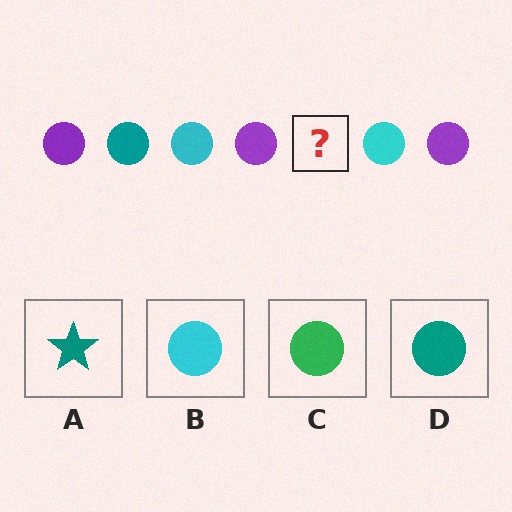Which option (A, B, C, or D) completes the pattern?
D.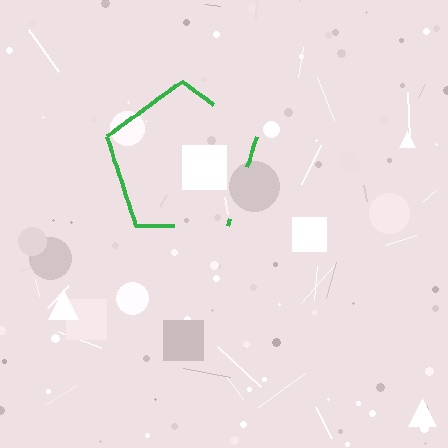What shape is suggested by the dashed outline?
The dashed outline suggests a pentagon.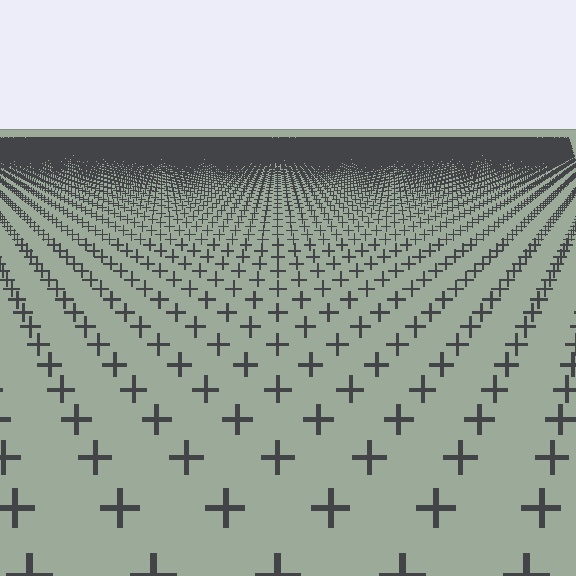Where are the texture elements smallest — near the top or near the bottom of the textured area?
Near the top.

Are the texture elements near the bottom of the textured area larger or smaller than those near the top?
Larger. Near the bottom, elements are closer to the viewer and appear at a bigger on-screen size.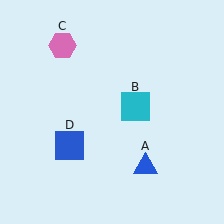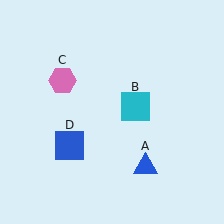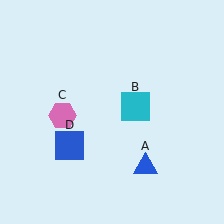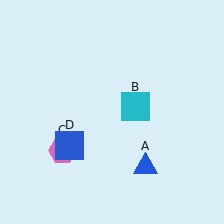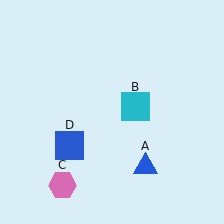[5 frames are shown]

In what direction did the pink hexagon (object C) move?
The pink hexagon (object C) moved down.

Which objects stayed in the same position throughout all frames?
Blue triangle (object A) and cyan square (object B) and blue square (object D) remained stationary.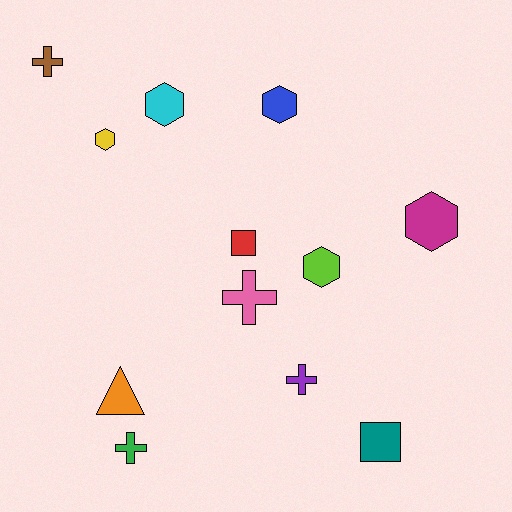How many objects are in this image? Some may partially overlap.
There are 12 objects.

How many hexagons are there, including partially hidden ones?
There are 5 hexagons.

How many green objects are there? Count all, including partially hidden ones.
There is 1 green object.